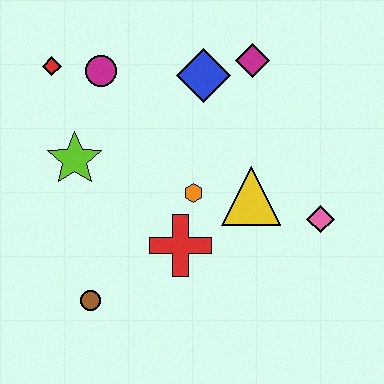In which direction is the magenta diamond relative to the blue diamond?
The magenta diamond is to the right of the blue diamond.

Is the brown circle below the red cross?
Yes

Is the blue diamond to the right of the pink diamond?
No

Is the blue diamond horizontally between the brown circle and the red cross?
No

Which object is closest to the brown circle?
The red cross is closest to the brown circle.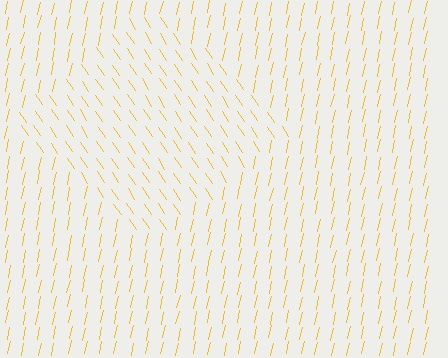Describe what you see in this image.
The image is filled with small yellow line segments. A diamond region in the image has lines oriented differently from the surrounding lines, creating a visible texture boundary.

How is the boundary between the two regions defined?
The boundary is defined purely by a change in line orientation (approximately 45 degrees difference). All lines are the same color and thickness.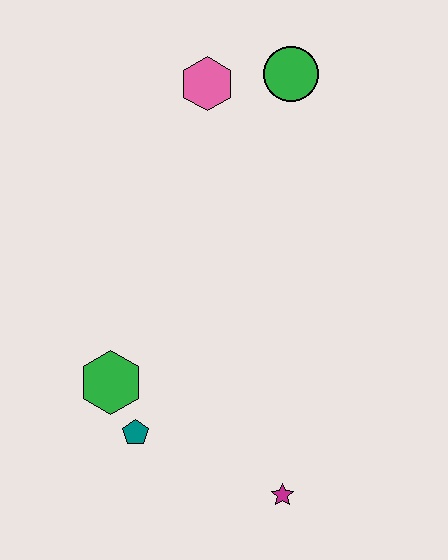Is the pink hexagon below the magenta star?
No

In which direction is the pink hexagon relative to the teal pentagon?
The pink hexagon is above the teal pentagon.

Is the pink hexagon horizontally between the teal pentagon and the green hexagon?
No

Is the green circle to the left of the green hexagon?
No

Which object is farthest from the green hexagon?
The green circle is farthest from the green hexagon.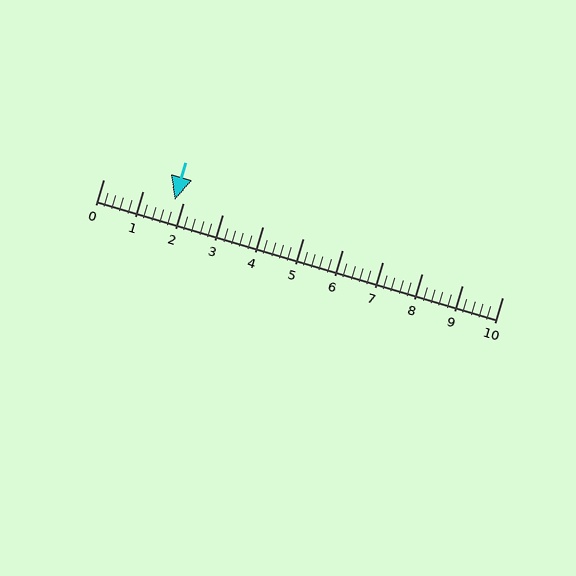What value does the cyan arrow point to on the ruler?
The cyan arrow points to approximately 1.8.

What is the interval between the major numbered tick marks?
The major tick marks are spaced 1 units apart.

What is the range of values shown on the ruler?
The ruler shows values from 0 to 10.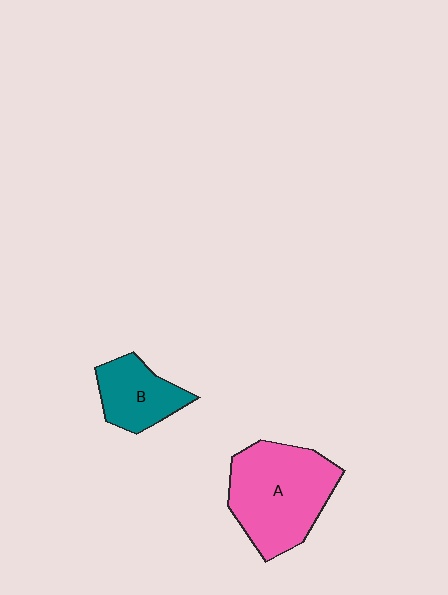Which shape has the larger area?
Shape A (pink).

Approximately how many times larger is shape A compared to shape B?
Approximately 1.9 times.